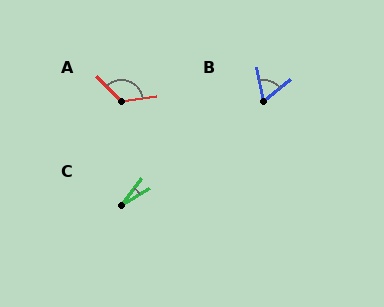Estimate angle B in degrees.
Approximately 62 degrees.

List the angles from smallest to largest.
C (22°), B (62°), A (126°).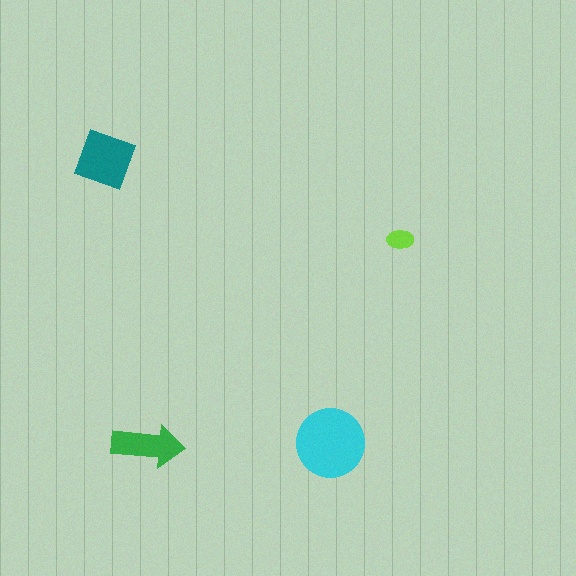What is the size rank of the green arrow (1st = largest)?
3rd.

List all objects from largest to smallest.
The cyan circle, the teal square, the green arrow, the lime ellipse.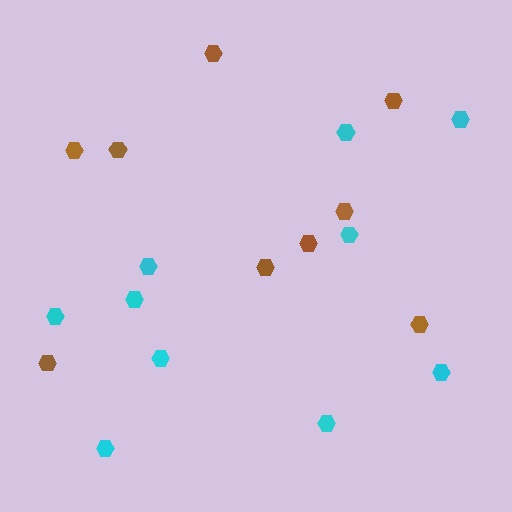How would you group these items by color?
There are 2 groups: one group of brown hexagons (9) and one group of cyan hexagons (10).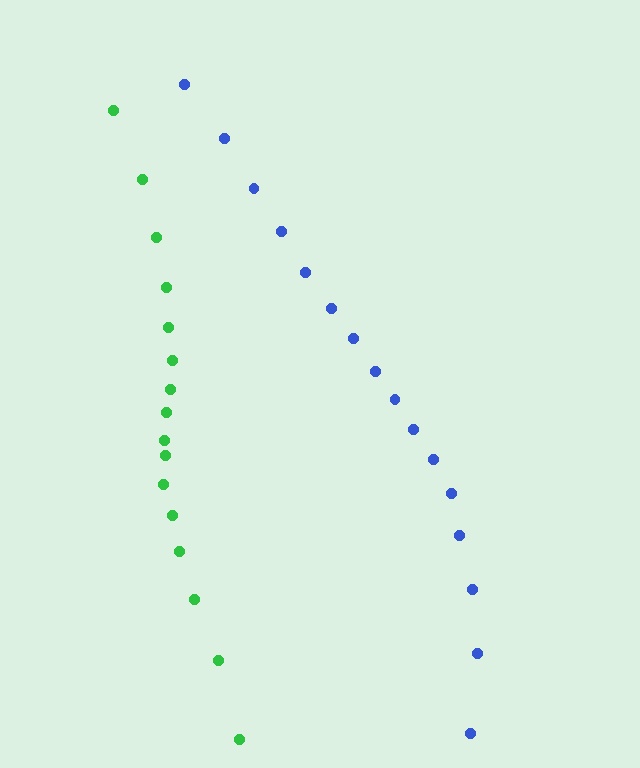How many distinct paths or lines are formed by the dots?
There are 2 distinct paths.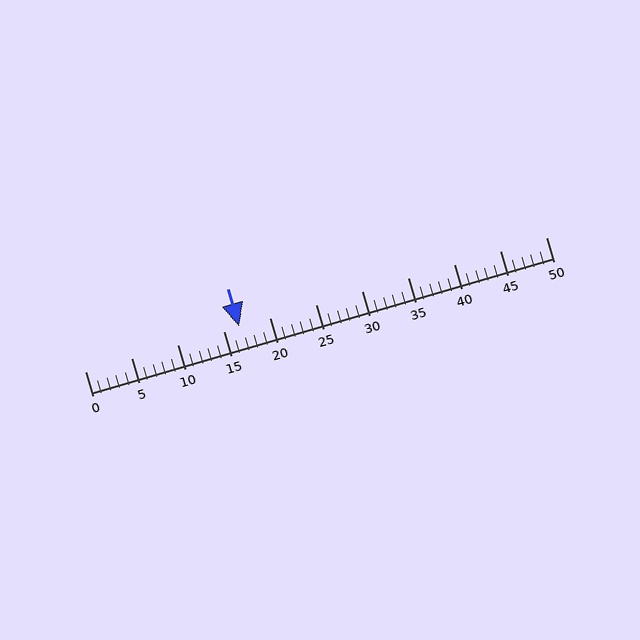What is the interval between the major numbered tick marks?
The major tick marks are spaced 5 units apart.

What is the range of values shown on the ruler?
The ruler shows values from 0 to 50.